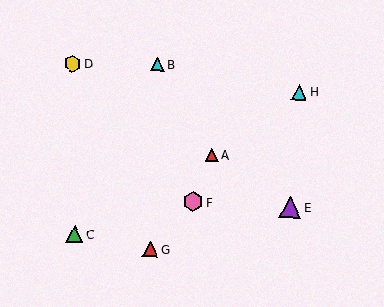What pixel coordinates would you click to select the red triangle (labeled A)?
Click at (212, 155) to select the red triangle A.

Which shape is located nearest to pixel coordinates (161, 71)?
The cyan triangle (labeled B) at (157, 64) is nearest to that location.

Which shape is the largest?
The purple triangle (labeled E) is the largest.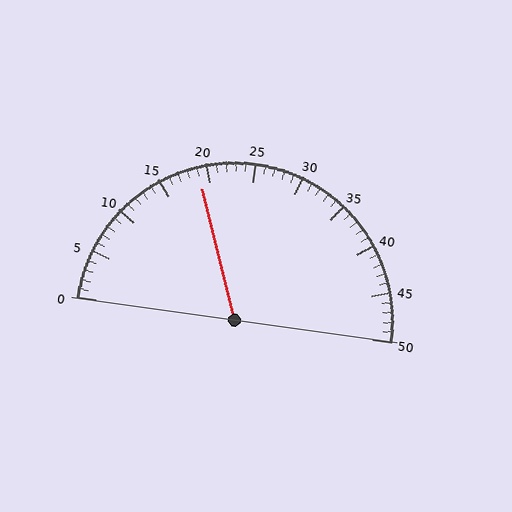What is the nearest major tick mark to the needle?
The nearest major tick mark is 20.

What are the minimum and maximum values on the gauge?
The gauge ranges from 0 to 50.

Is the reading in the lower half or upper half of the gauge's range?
The reading is in the lower half of the range (0 to 50).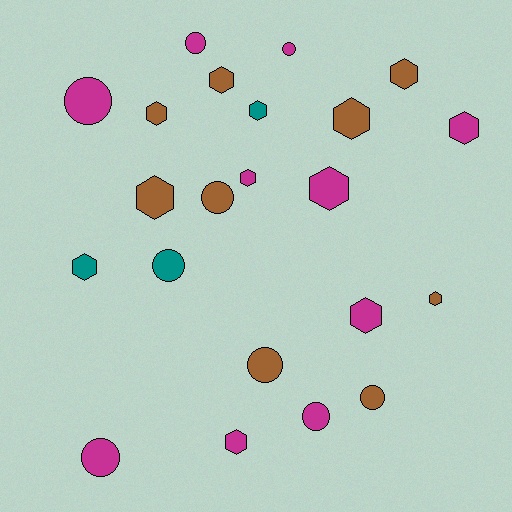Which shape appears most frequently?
Hexagon, with 13 objects.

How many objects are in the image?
There are 22 objects.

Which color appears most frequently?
Magenta, with 10 objects.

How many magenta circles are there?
There are 5 magenta circles.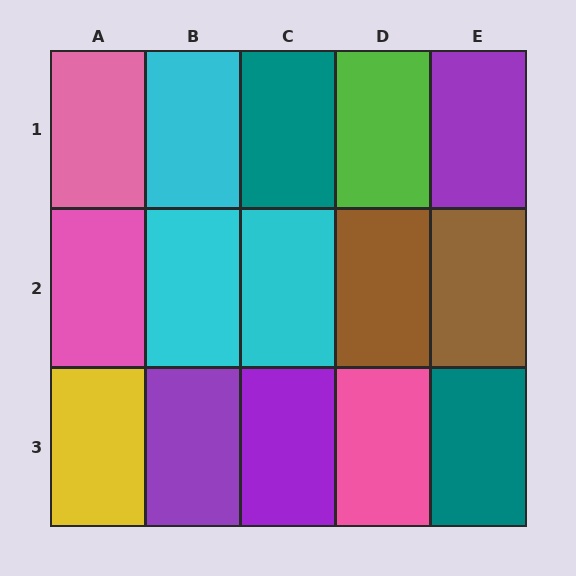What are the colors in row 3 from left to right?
Yellow, purple, purple, pink, teal.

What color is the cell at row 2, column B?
Cyan.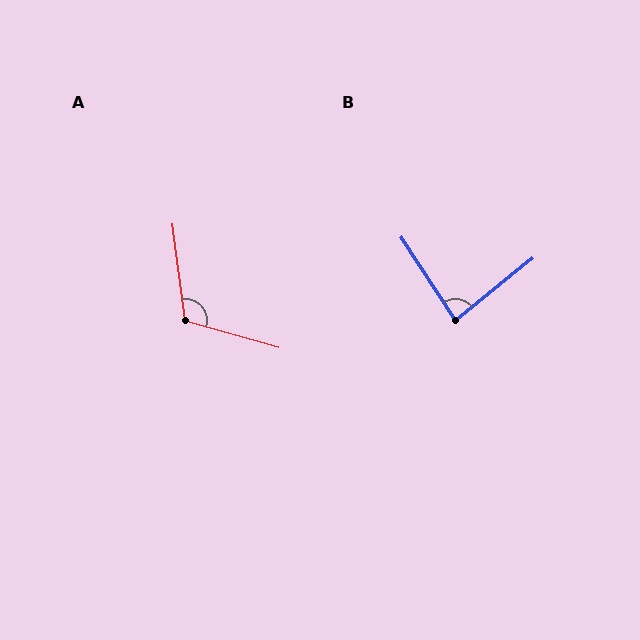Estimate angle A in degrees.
Approximately 113 degrees.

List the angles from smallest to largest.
B (84°), A (113°).